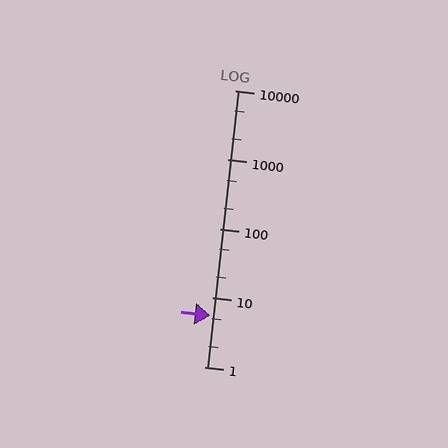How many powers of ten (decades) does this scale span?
The scale spans 4 decades, from 1 to 10000.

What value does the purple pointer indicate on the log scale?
The pointer indicates approximately 5.5.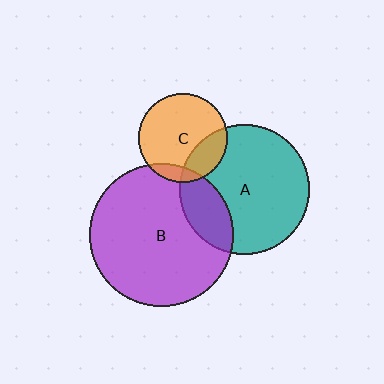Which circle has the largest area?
Circle B (purple).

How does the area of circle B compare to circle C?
Approximately 2.6 times.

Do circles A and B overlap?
Yes.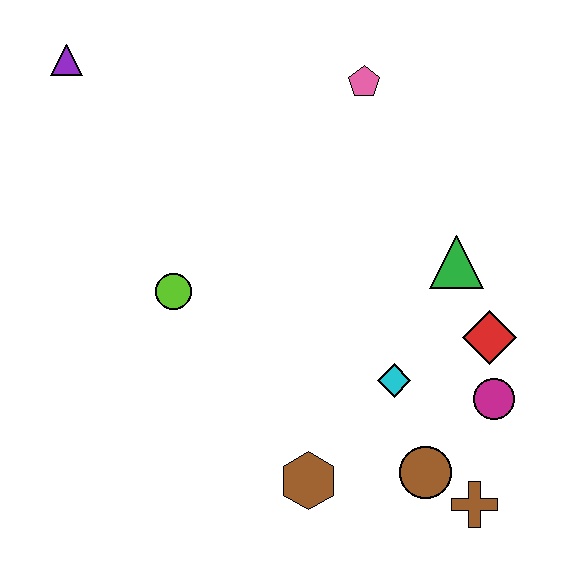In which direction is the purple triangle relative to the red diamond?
The purple triangle is to the left of the red diamond.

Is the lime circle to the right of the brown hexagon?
No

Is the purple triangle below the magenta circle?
No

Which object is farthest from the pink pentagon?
The brown cross is farthest from the pink pentagon.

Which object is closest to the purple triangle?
The lime circle is closest to the purple triangle.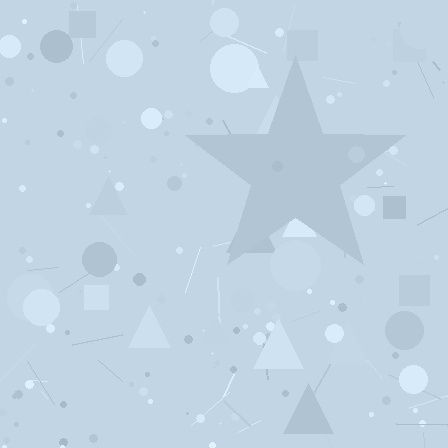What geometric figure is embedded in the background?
A star is embedded in the background.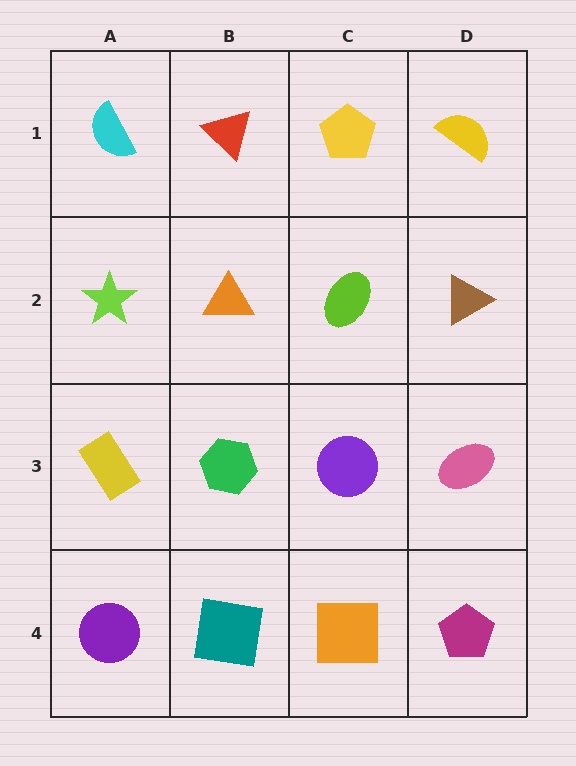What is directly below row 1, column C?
A lime ellipse.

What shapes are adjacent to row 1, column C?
A lime ellipse (row 2, column C), a red triangle (row 1, column B), a yellow semicircle (row 1, column D).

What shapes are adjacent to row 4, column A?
A yellow rectangle (row 3, column A), a teal square (row 4, column B).